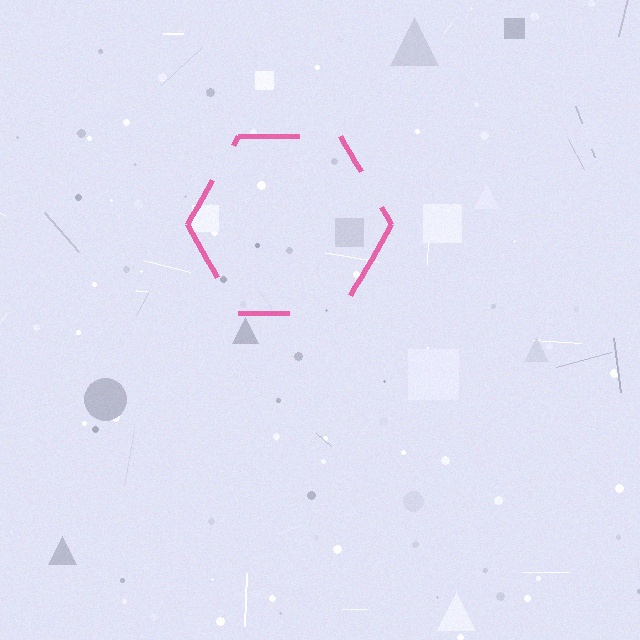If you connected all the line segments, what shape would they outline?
They would outline a hexagon.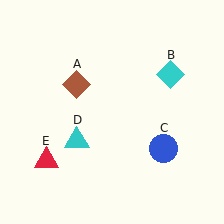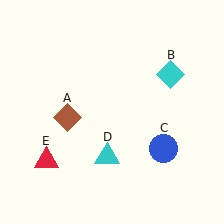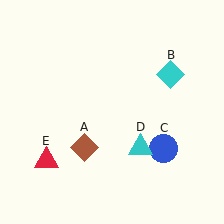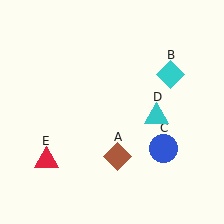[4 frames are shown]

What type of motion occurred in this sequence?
The brown diamond (object A), cyan triangle (object D) rotated counterclockwise around the center of the scene.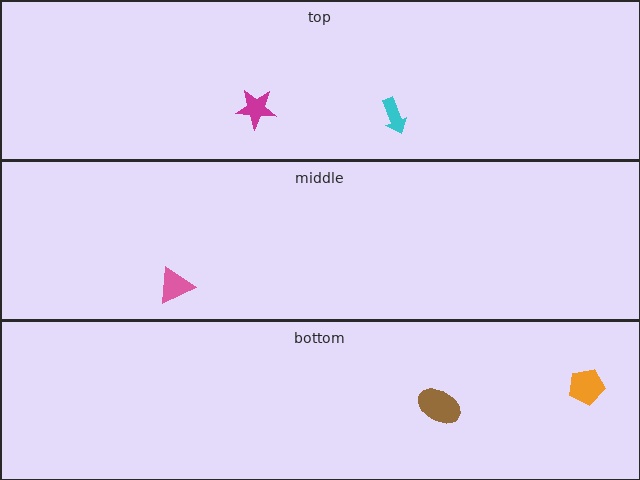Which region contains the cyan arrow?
The top region.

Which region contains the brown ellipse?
The bottom region.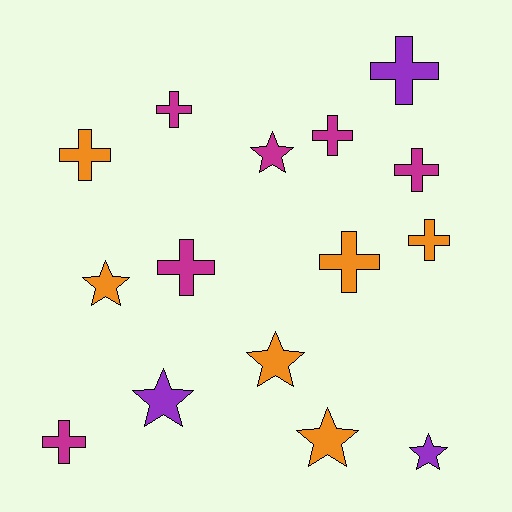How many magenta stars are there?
There is 1 magenta star.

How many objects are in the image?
There are 15 objects.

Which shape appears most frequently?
Cross, with 9 objects.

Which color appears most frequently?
Orange, with 6 objects.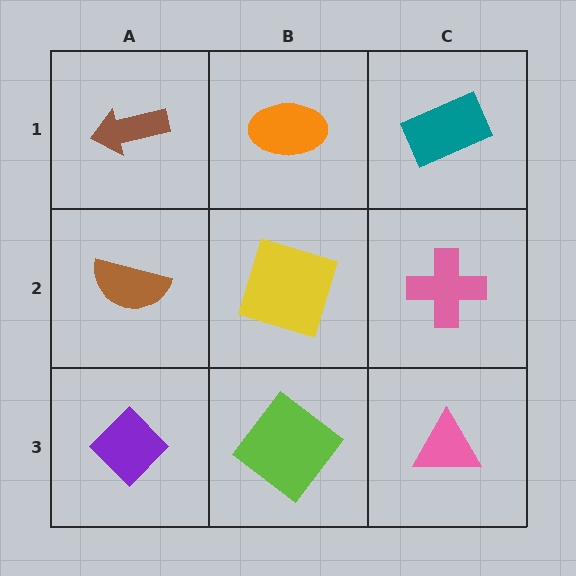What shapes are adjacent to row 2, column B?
An orange ellipse (row 1, column B), a lime diamond (row 3, column B), a brown semicircle (row 2, column A), a pink cross (row 2, column C).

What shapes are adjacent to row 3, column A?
A brown semicircle (row 2, column A), a lime diamond (row 3, column B).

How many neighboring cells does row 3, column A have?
2.